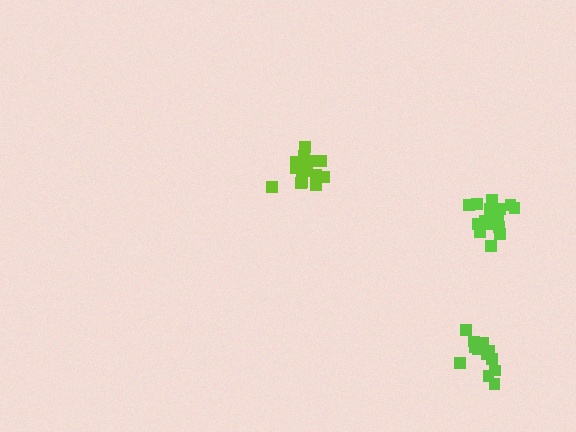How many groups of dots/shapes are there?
There are 3 groups.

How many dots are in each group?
Group 1: 17 dots, Group 2: 15 dots, Group 3: 12 dots (44 total).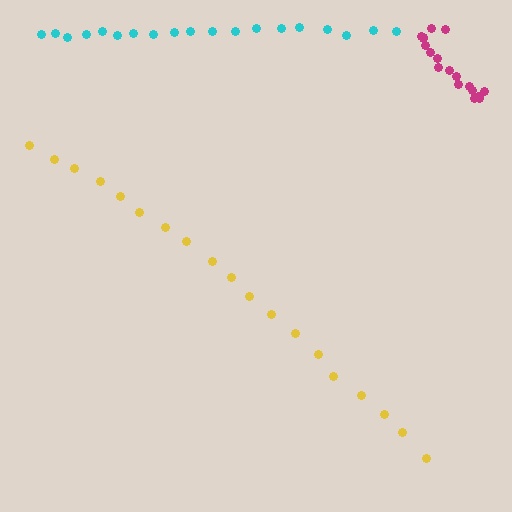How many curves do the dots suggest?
There are 3 distinct paths.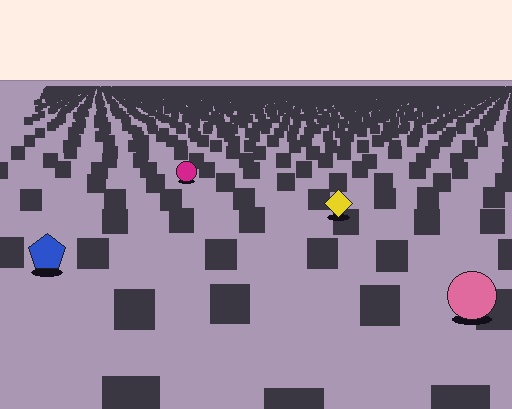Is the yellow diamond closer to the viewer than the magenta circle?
Yes. The yellow diamond is closer — you can tell from the texture gradient: the ground texture is coarser near it.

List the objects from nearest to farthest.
From nearest to farthest: the pink circle, the blue pentagon, the yellow diamond, the magenta circle.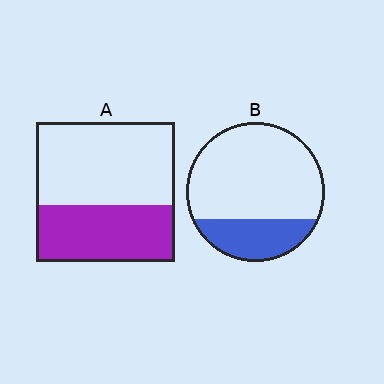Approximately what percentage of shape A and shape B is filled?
A is approximately 40% and B is approximately 25%.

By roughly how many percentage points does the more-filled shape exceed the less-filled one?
By roughly 15 percentage points (A over B).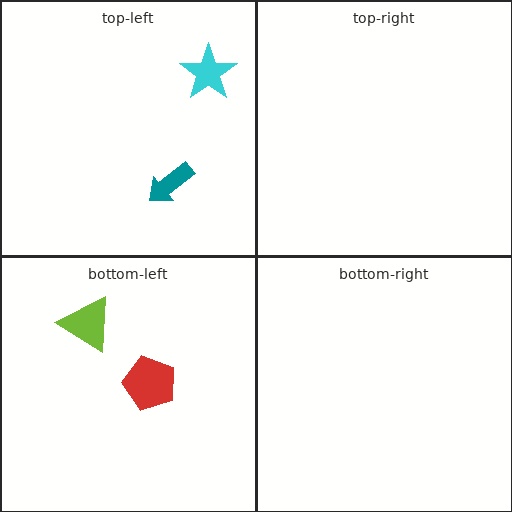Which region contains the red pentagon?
The bottom-left region.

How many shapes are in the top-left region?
2.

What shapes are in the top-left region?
The teal arrow, the cyan star.